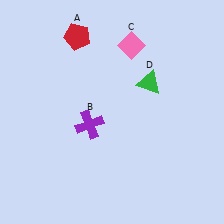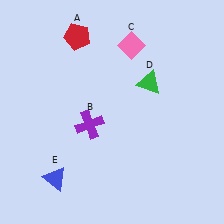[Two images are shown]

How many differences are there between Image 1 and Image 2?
There is 1 difference between the two images.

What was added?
A blue triangle (E) was added in Image 2.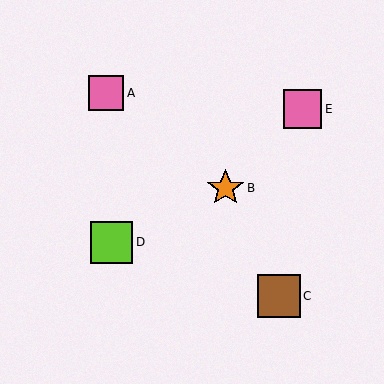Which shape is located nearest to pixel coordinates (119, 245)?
The lime square (labeled D) at (112, 242) is nearest to that location.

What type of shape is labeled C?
Shape C is a brown square.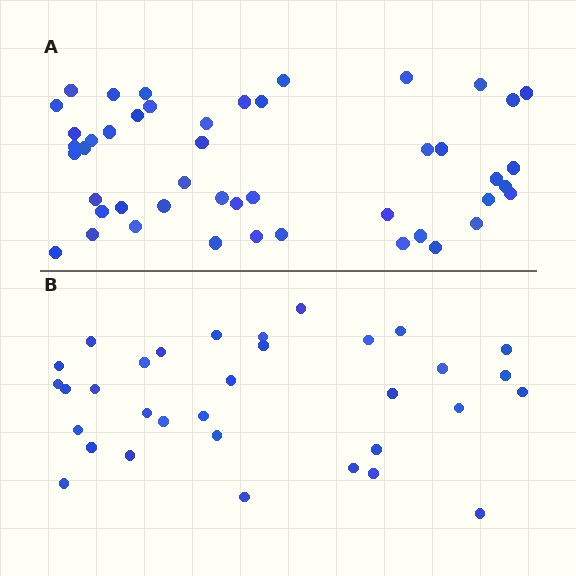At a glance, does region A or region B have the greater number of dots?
Region A (the top region) has more dots.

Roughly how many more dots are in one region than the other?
Region A has approximately 15 more dots than region B.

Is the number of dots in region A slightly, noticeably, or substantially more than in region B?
Region A has noticeably more, but not dramatically so. The ratio is roughly 1.4 to 1.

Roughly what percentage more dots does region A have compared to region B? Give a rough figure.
About 40% more.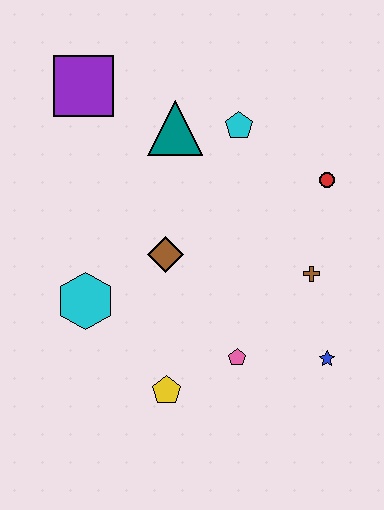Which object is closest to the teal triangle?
The cyan pentagon is closest to the teal triangle.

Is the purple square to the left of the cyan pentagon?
Yes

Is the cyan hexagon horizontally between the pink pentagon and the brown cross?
No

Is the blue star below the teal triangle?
Yes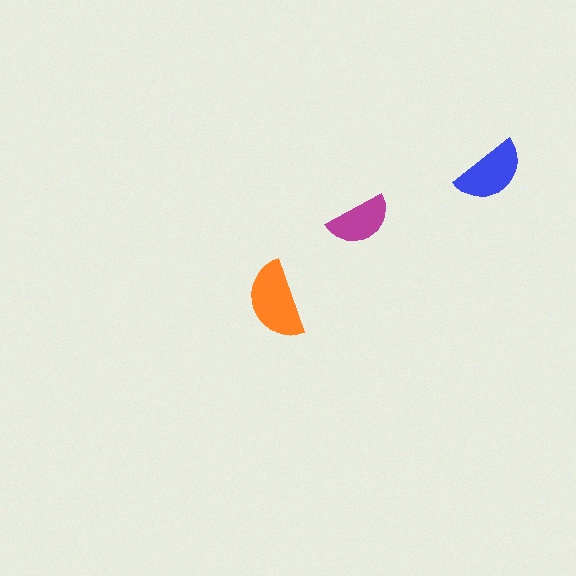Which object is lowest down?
The orange semicircle is bottommost.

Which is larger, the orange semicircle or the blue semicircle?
The orange one.